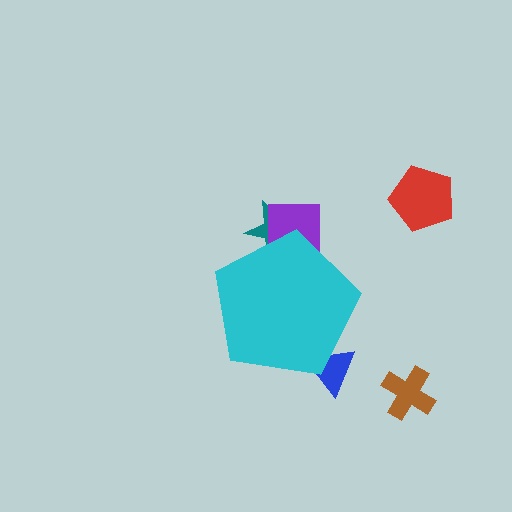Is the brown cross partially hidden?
No, the brown cross is fully visible.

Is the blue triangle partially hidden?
Yes, the blue triangle is partially hidden behind the cyan pentagon.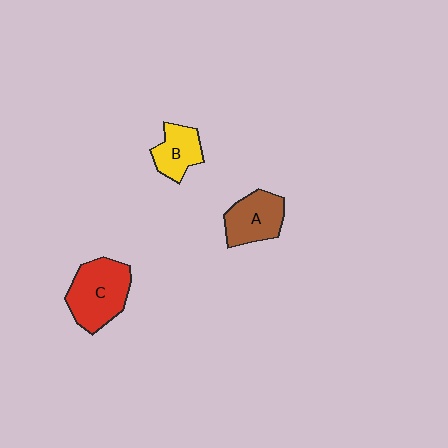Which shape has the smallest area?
Shape B (yellow).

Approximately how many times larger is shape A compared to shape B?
Approximately 1.2 times.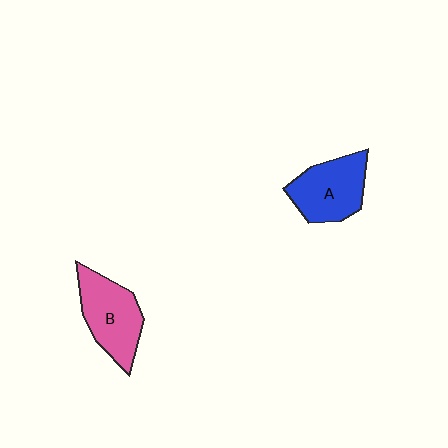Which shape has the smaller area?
Shape A (blue).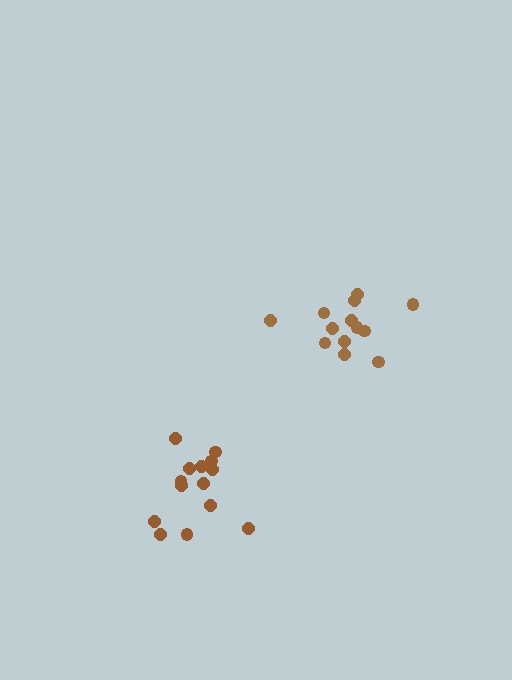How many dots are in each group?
Group 1: 14 dots, Group 2: 13 dots (27 total).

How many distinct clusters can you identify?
There are 2 distinct clusters.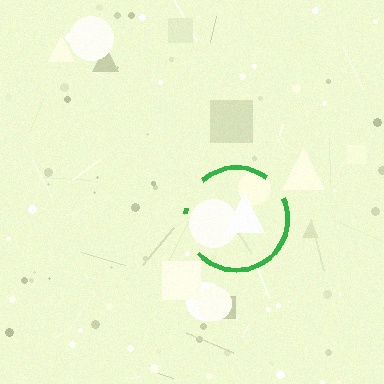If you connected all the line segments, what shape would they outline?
They would outline a circle.